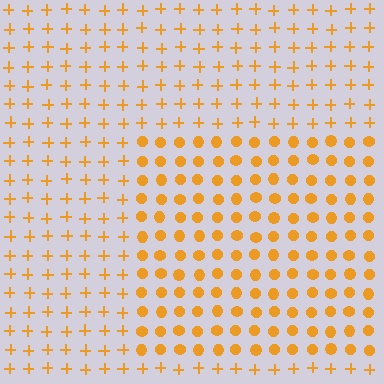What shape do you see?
I see a rectangle.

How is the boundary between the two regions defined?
The boundary is defined by a change in element shape: circles inside vs. plus signs outside. All elements share the same color and spacing.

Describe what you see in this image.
The image is filled with small orange elements arranged in a uniform grid. A rectangle-shaped region contains circles, while the surrounding area contains plus signs. The boundary is defined purely by the change in element shape.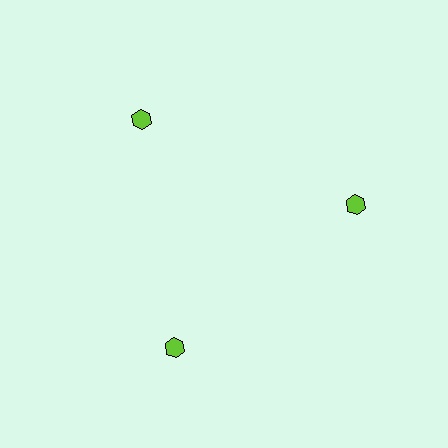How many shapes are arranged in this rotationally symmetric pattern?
There are 3 shapes, arranged in 3 groups of 1.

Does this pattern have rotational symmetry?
Yes, this pattern has 3-fold rotational symmetry. It looks the same after rotating 120 degrees around the center.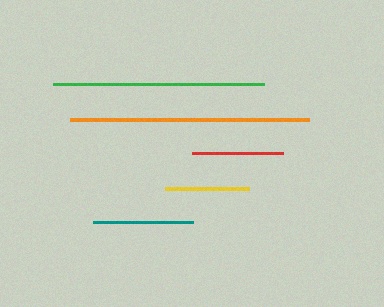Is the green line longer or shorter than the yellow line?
The green line is longer than the yellow line.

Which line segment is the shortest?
The yellow line is the shortest at approximately 84 pixels.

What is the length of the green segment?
The green segment is approximately 211 pixels long.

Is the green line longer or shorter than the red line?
The green line is longer than the red line.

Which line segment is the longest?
The orange line is the longest at approximately 239 pixels.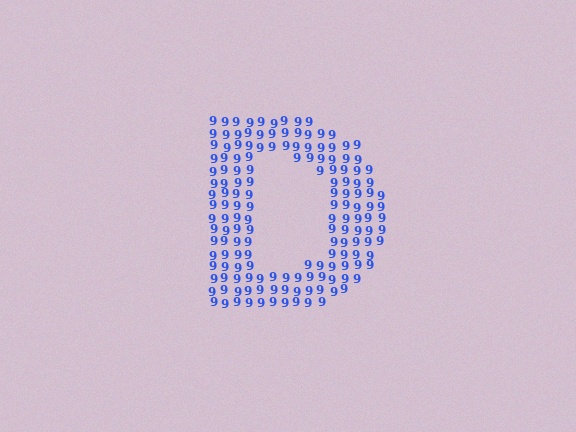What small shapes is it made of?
It is made of small digit 9's.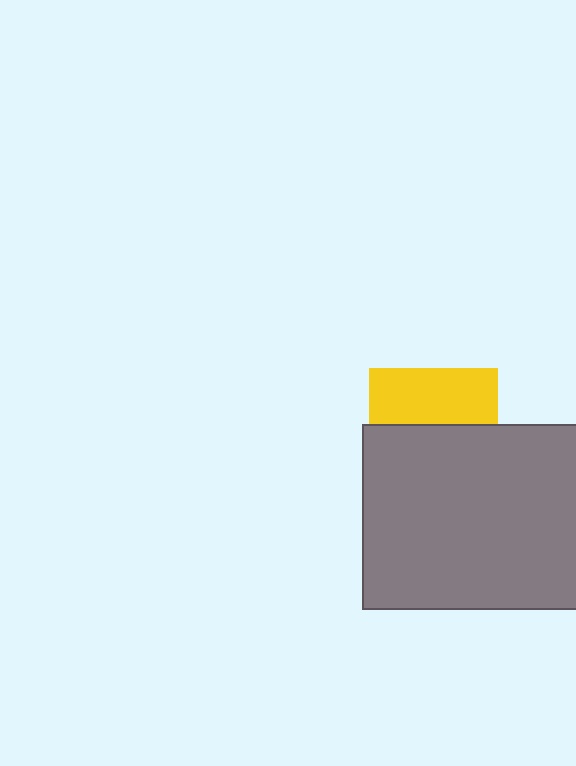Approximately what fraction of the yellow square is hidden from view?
Roughly 57% of the yellow square is hidden behind the gray rectangle.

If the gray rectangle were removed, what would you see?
You would see the complete yellow square.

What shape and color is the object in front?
The object in front is a gray rectangle.